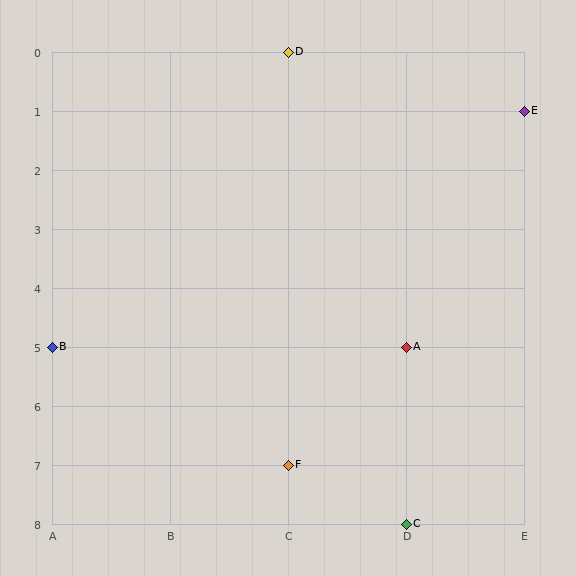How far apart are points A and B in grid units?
Points A and B are 3 columns apart.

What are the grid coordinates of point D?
Point D is at grid coordinates (C, 0).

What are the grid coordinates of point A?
Point A is at grid coordinates (D, 5).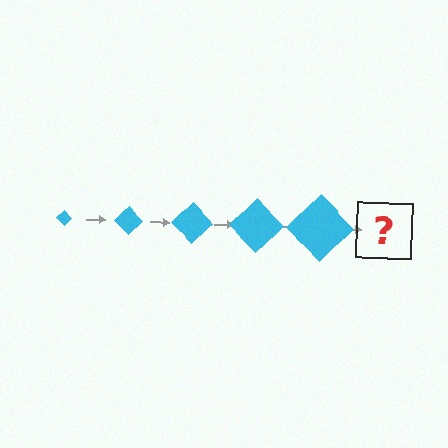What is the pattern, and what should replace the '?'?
The pattern is that the diamond gets progressively larger each step. The '?' should be a cyan diamond, larger than the previous one.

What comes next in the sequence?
The next element should be a cyan diamond, larger than the previous one.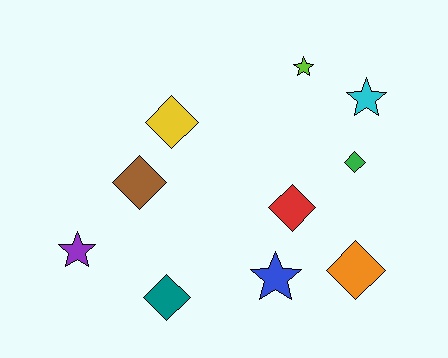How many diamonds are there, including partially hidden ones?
There are 6 diamonds.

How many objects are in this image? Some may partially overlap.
There are 10 objects.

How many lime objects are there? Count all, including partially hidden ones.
There is 1 lime object.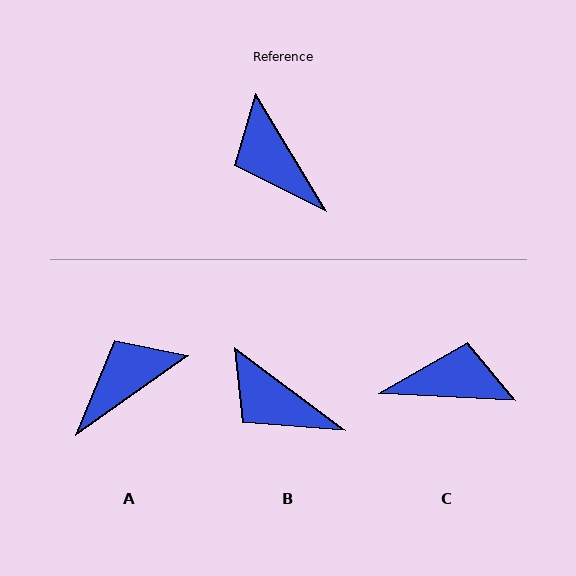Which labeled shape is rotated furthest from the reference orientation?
C, about 124 degrees away.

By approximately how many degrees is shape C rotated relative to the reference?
Approximately 124 degrees clockwise.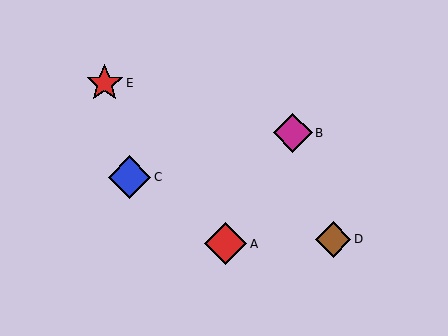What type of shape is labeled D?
Shape D is a brown diamond.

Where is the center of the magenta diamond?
The center of the magenta diamond is at (293, 133).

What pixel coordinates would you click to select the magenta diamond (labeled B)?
Click at (293, 133) to select the magenta diamond B.